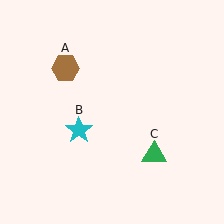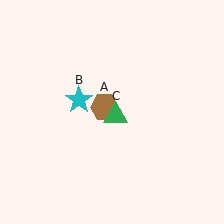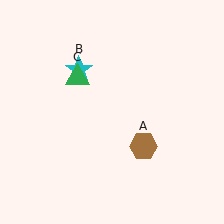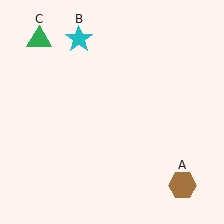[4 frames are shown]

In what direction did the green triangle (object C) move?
The green triangle (object C) moved up and to the left.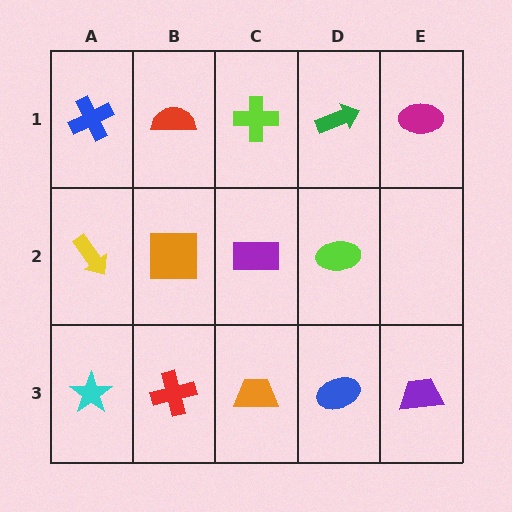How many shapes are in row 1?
5 shapes.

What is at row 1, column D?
A green arrow.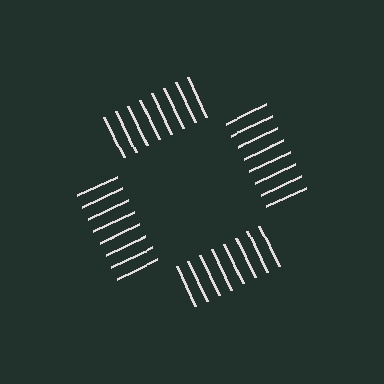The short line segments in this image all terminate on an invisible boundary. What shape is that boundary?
An illusory square — the line segments terminate on its edges but no continuous stroke is drawn.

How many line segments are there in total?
32 — 8 along each of the 4 edges.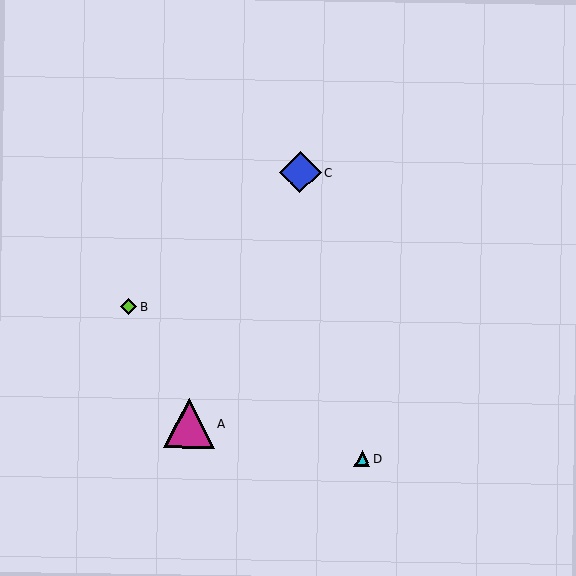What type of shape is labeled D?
Shape D is a cyan triangle.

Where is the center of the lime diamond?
The center of the lime diamond is at (128, 306).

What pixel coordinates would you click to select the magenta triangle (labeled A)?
Click at (189, 423) to select the magenta triangle A.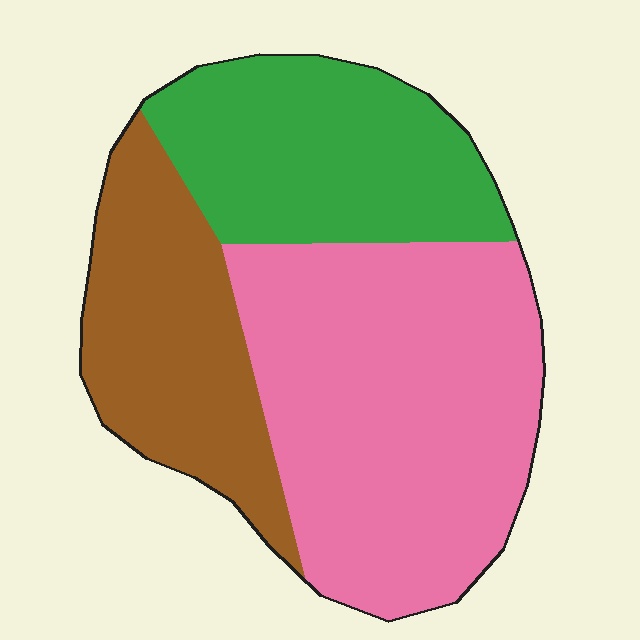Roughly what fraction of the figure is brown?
Brown takes up between a quarter and a half of the figure.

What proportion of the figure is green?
Green covers 27% of the figure.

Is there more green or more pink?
Pink.